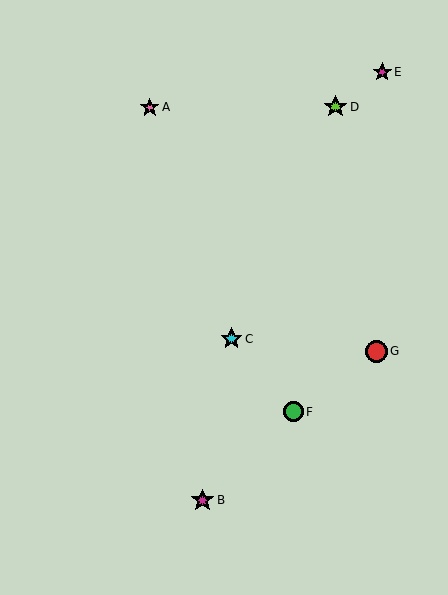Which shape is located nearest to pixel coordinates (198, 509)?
The magenta star (labeled B) at (203, 500) is nearest to that location.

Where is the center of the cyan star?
The center of the cyan star is at (231, 339).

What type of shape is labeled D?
Shape D is a lime star.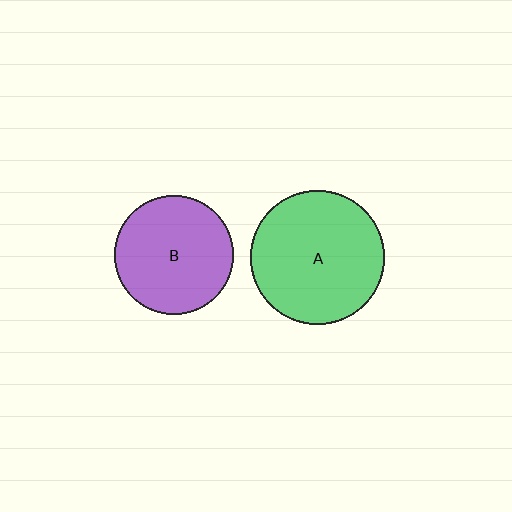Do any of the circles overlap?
No, none of the circles overlap.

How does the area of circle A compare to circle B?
Approximately 1.3 times.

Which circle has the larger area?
Circle A (green).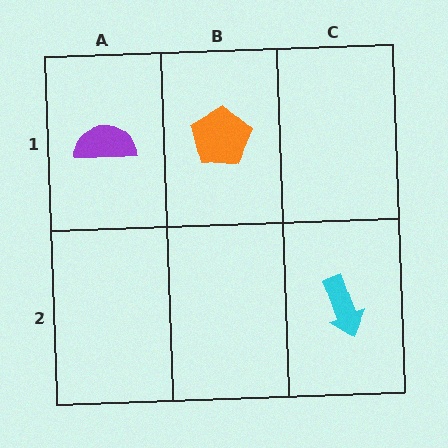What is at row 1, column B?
An orange pentagon.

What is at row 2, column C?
A cyan arrow.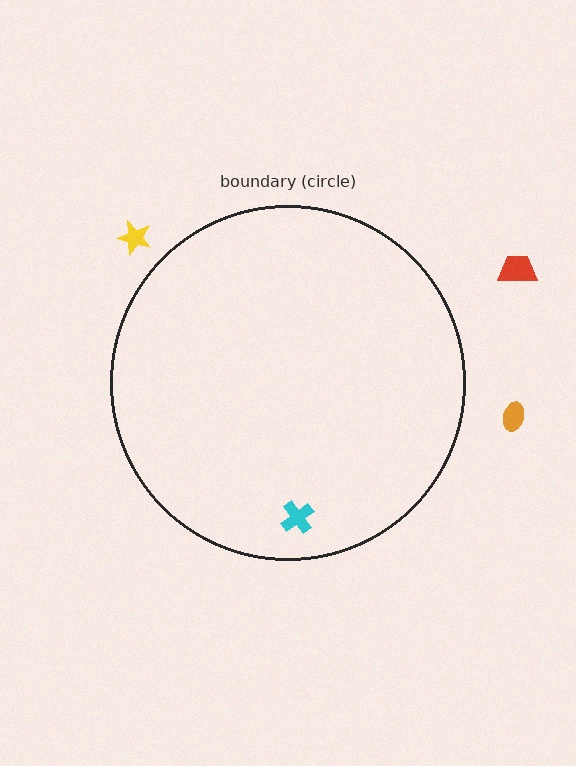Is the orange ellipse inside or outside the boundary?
Outside.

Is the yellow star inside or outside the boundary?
Outside.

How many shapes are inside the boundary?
1 inside, 3 outside.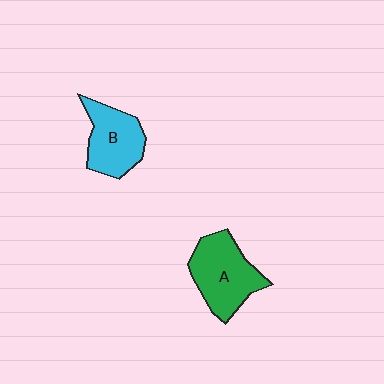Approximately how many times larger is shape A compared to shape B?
Approximately 1.2 times.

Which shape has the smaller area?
Shape B (cyan).